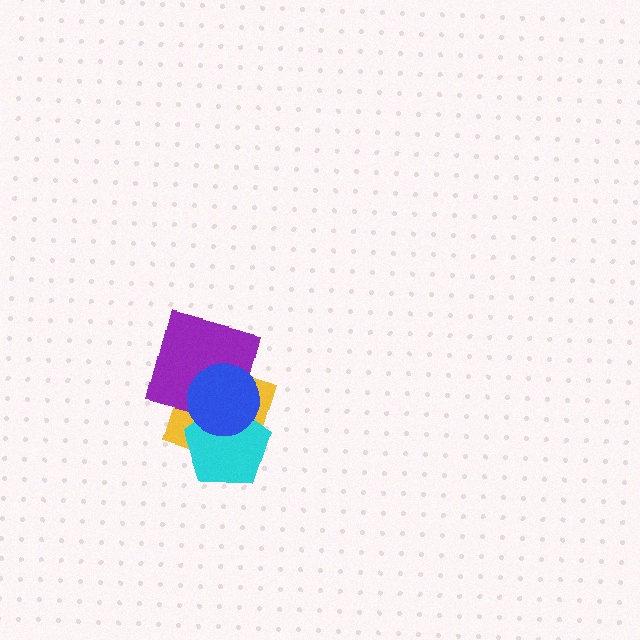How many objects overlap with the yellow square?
3 objects overlap with the yellow square.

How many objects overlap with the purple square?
3 objects overlap with the purple square.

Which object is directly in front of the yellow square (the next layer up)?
The purple square is directly in front of the yellow square.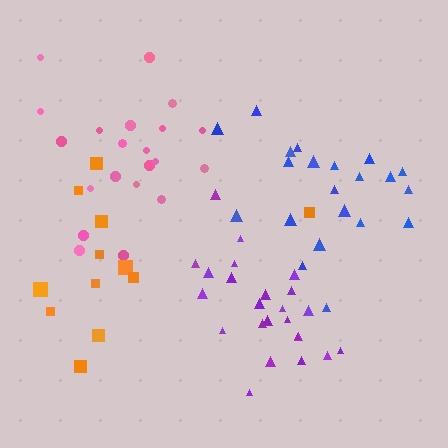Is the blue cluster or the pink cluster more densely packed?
Pink.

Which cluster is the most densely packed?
Purple.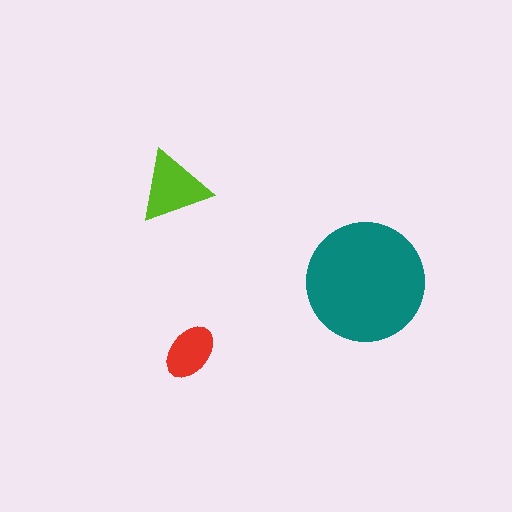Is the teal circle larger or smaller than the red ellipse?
Larger.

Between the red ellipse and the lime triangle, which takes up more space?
The lime triangle.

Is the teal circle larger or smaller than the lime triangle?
Larger.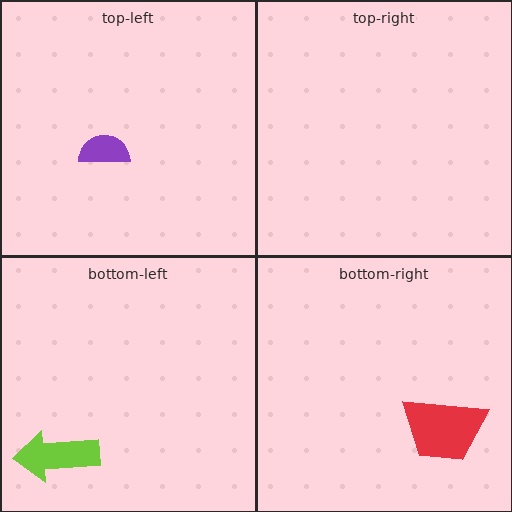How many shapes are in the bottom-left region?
1.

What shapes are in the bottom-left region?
The lime arrow.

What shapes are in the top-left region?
The purple semicircle.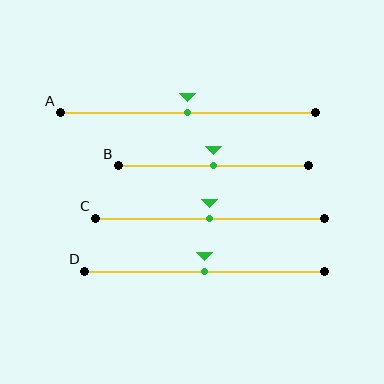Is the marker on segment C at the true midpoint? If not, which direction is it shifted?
Yes, the marker on segment C is at the true midpoint.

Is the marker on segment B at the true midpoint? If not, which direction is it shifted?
Yes, the marker on segment B is at the true midpoint.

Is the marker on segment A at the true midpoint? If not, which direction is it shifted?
Yes, the marker on segment A is at the true midpoint.